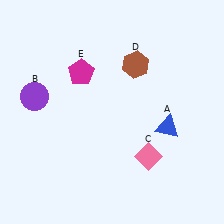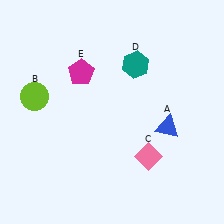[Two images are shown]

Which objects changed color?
B changed from purple to lime. D changed from brown to teal.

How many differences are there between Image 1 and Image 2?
There are 2 differences between the two images.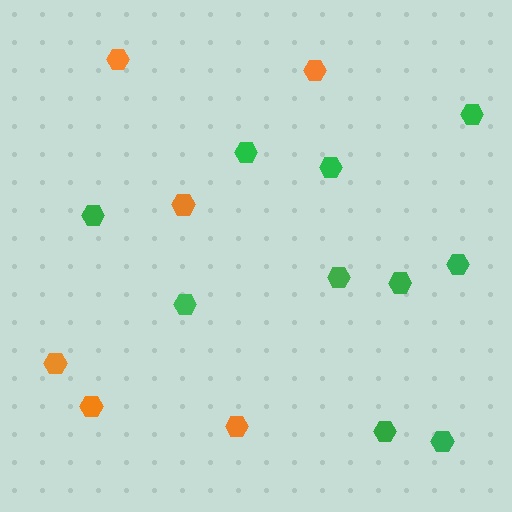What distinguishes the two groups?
There are 2 groups: one group of green hexagons (10) and one group of orange hexagons (6).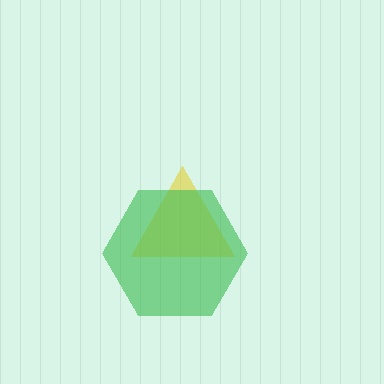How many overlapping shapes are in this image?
There are 2 overlapping shapes in the image.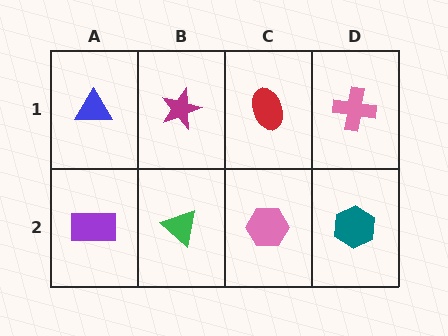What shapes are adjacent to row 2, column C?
A red ellipse (row 1, column C), a green triangle (row 2, column B), a teal hexagon (row 2, column D).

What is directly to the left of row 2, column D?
A pink hexagon.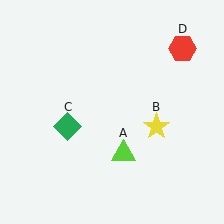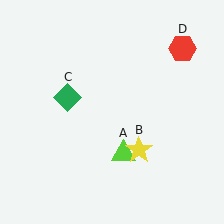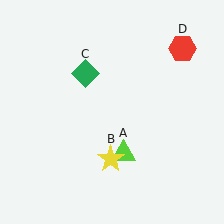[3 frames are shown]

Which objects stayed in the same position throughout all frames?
Lime triangle (object A) and red hexagon (object D) remained stationary.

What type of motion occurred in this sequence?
The yellow star (object B), green diamond (object C) rotated clockwise around the center of the scene.